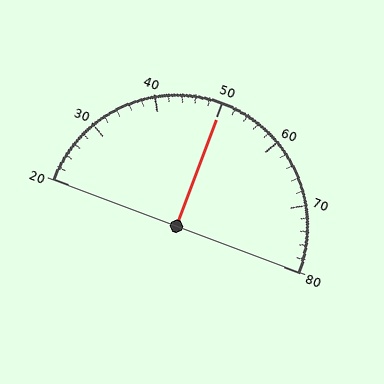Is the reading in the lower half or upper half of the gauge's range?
The reading is in the upper half of the range (20 to 80).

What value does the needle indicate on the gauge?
The needle indicates approximately 50.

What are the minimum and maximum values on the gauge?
The gauge ranges from 20 to 80.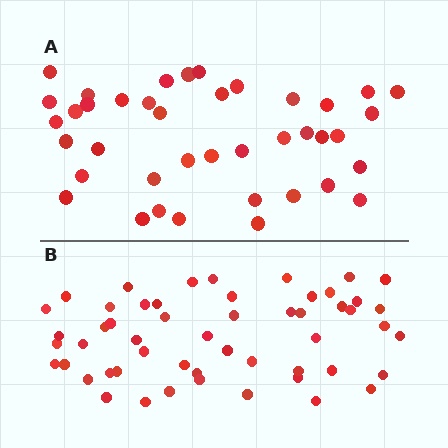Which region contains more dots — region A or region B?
Region B (the bottom region) has more dots.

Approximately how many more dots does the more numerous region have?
Region B has approximately 15 more dots than region A.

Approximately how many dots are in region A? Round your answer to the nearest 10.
About 40 dots.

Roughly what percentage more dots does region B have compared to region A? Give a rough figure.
About 30% more.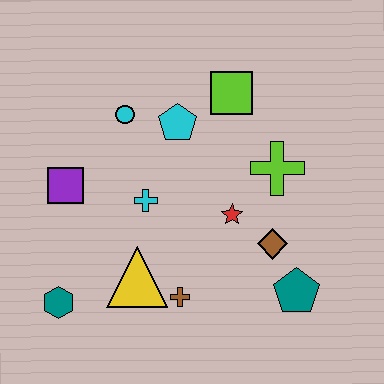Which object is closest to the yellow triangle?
The brown cross is closest to the yellow triangle.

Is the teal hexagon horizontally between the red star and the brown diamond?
No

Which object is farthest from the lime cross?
The teal hexagon is farthest from the lime cross.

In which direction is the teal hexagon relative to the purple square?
The teal hexagon is below the purple square.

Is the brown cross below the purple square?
Yes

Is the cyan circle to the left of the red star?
Yes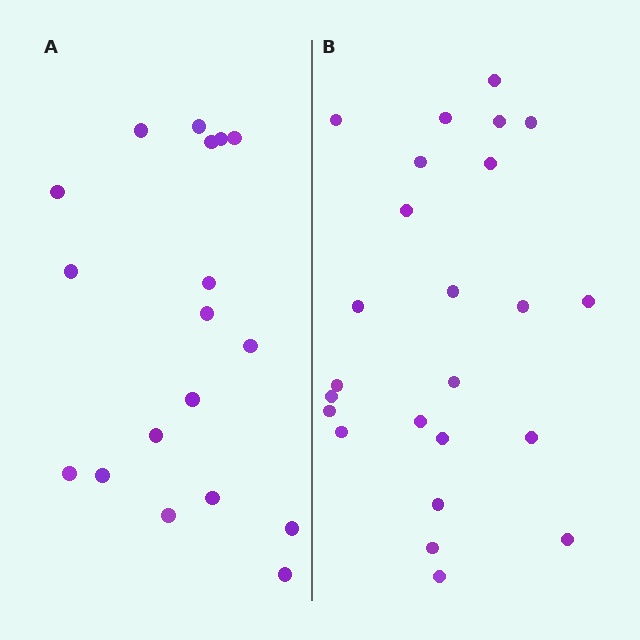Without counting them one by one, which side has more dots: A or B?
Region B (the right region) has more dots.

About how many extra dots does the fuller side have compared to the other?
Region B has about 6 more dots than region A.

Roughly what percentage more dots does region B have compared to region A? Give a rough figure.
About 35% more.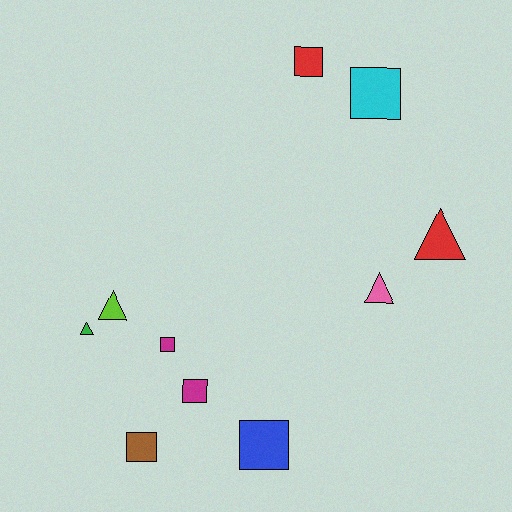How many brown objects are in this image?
There is 1 brown object.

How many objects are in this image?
There are 10 objects.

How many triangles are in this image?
There are 4 triangles.